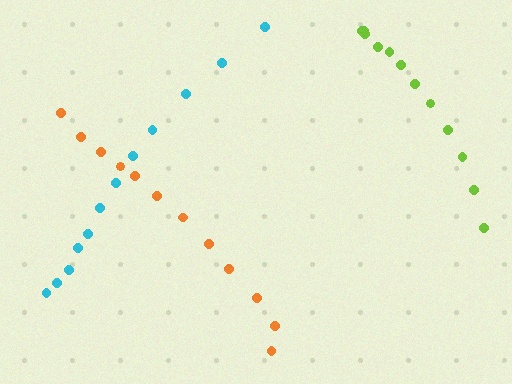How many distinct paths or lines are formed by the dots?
There are 3 distinct paths.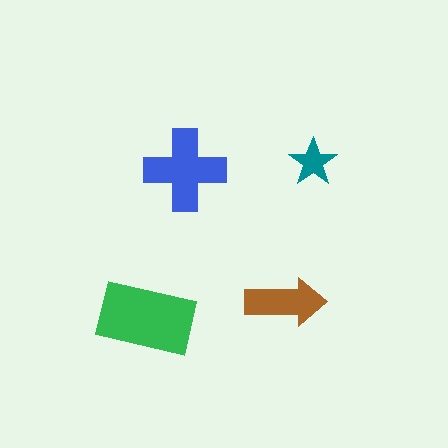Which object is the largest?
The green rectangle.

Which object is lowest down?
The green rectangle is bottommost.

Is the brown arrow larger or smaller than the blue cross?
Smaller.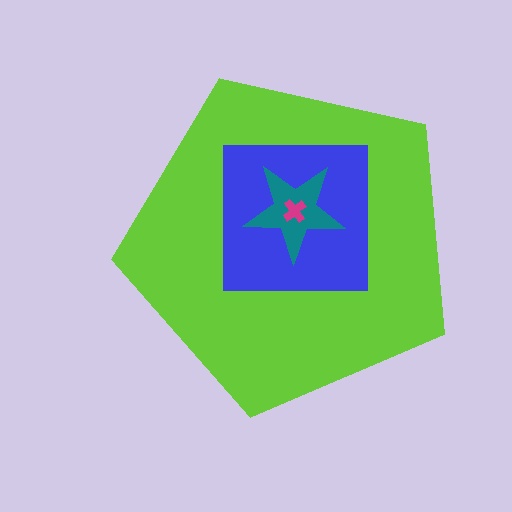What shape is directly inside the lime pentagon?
The blue square.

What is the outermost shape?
The lime pentagon.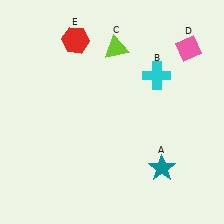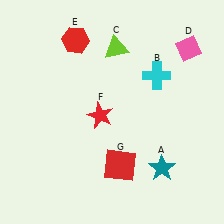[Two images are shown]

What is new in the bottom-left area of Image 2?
A red star (F) was added in the bottom-left area of Image 2.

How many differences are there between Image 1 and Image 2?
There are 2 differences between the two images.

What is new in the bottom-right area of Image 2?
A red square (G) was added in the bottom-right area of Image 2.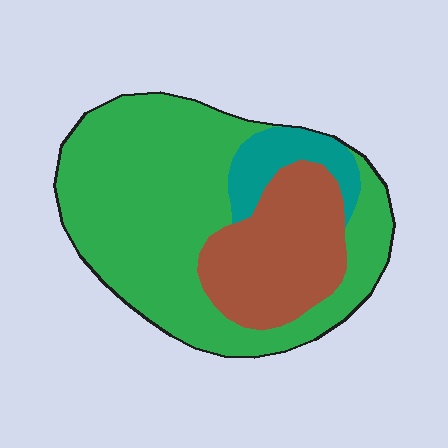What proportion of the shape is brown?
Brown takes up about one quarter (1/4) of the shape.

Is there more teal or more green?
Green.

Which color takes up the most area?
Green, at roughly 65%.